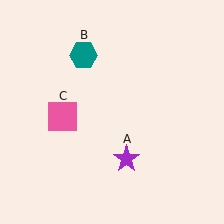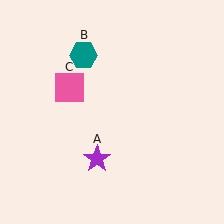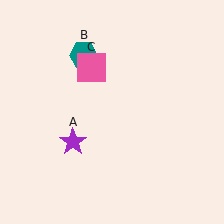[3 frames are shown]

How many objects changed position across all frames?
2 objects changed position: purple star (object A), pink square (object C).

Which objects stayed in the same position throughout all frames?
Teal hexagon (object B) remained stationary.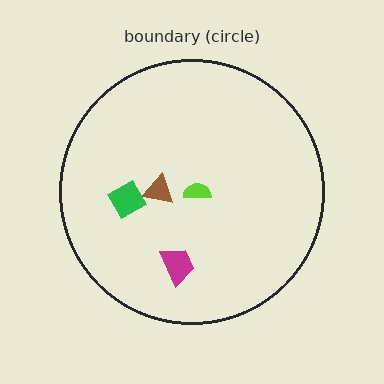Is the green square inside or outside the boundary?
Inside.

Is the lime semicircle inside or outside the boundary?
Inside.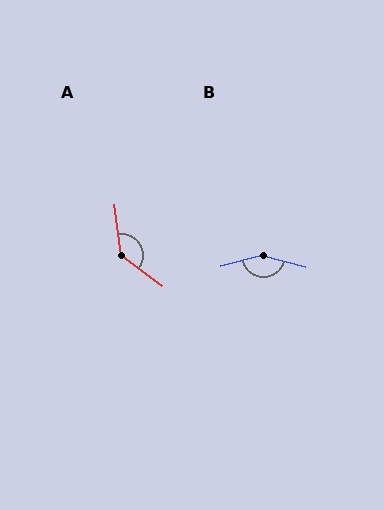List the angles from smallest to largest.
A (134°), B (149°).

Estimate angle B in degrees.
Approximately 149 degrees.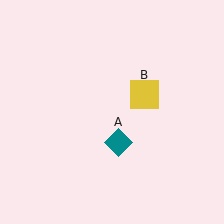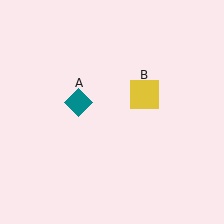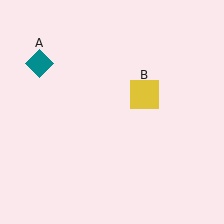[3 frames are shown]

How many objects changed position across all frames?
1 object changed position: teal diamond (object A).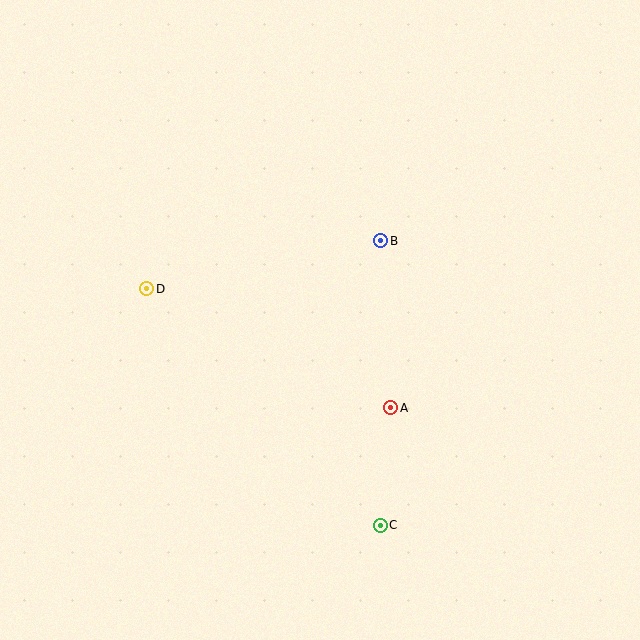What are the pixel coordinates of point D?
Point D is at (147, 289).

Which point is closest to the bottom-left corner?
Point D is closest to the bottom-left corner.